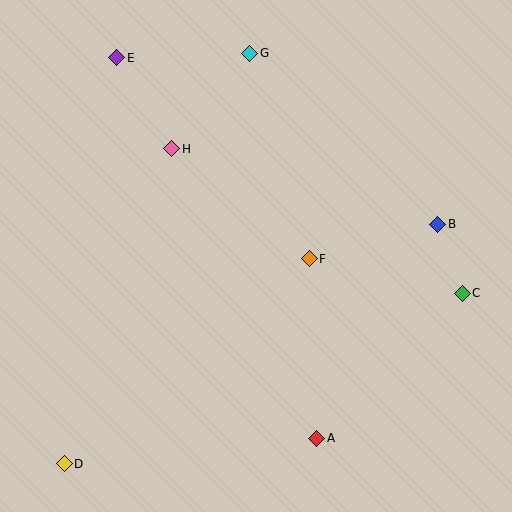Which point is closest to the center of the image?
Point F at (309, 259) is closest to the center.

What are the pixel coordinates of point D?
Point D is at (64, 464).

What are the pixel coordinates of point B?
Point B is at (438, 224).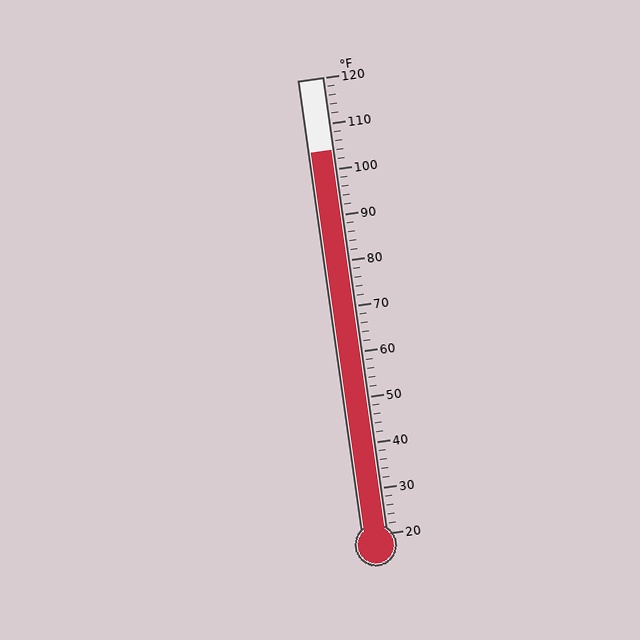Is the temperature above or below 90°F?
The temperature is above 90°F.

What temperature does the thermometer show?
The thermometer shows approximately 104°F.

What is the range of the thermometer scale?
The thermometer scale ranges from 20°F to 120°F.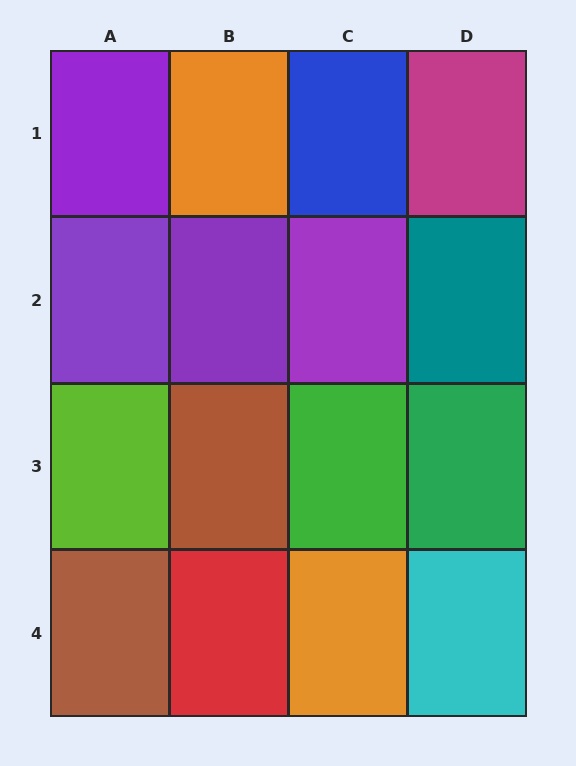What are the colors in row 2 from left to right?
Purple, purple, purple, teal.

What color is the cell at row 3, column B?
Brown.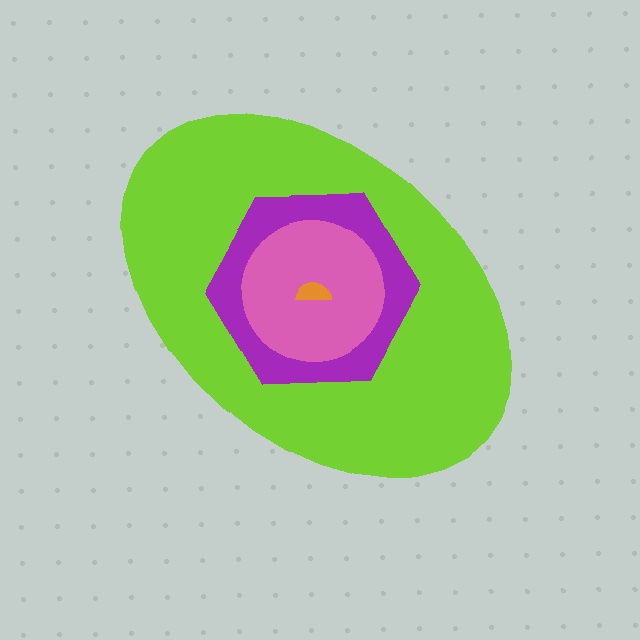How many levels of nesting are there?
4.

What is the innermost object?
The orange semicircle.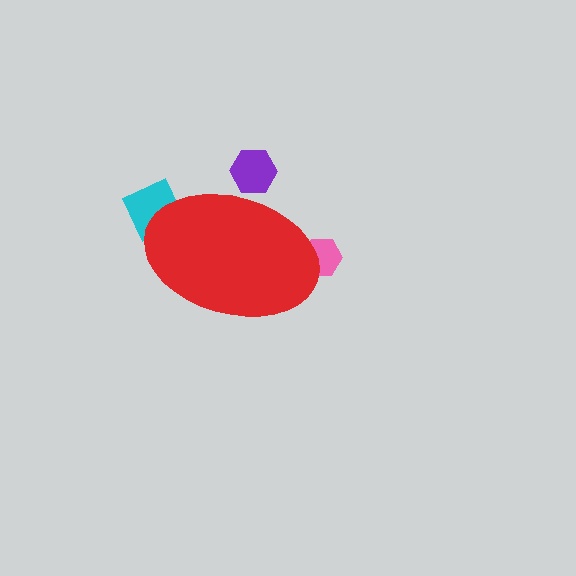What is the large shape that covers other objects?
A red ellipse.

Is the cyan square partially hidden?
Yes, the cyan square is partially hidden behind the red ellipse.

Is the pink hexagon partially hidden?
Yes, the pink hexagon is partially hidden behind the red ellipse.